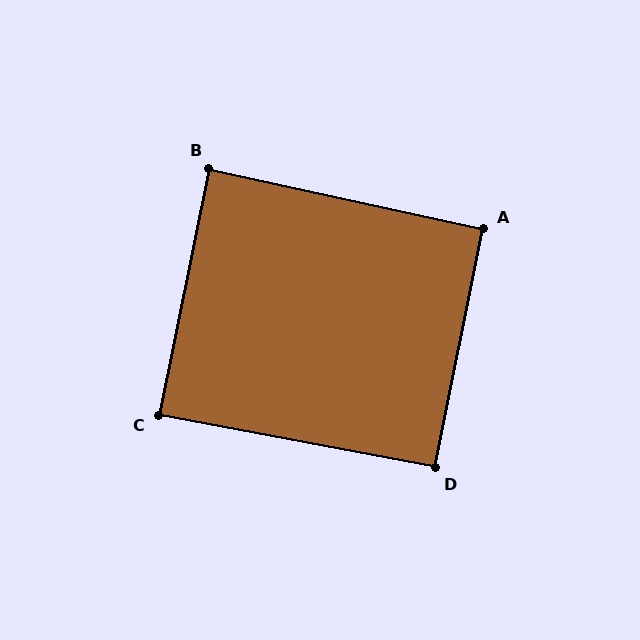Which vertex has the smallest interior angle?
C, at approximately 89 degrees.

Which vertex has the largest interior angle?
A, at approximately 91 degrees.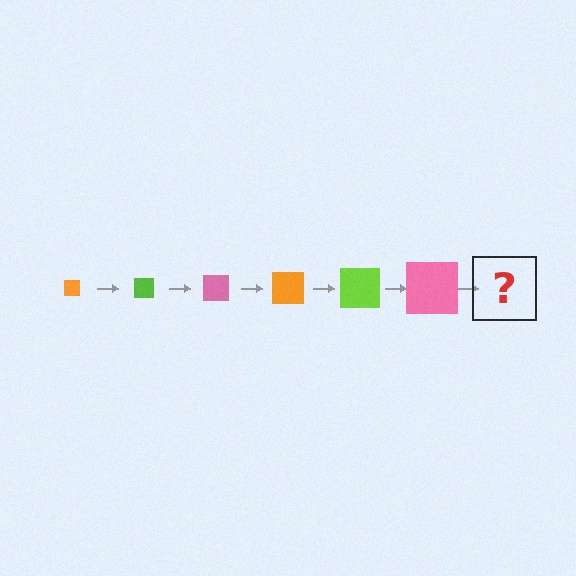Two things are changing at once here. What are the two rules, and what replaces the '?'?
The two rules are that the square grows larger each step and the color cycles through orange, lime, and pink. The '?' should be an orange square, larger than the previous one.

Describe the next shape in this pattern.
It should be an orange square, larger than the previous one.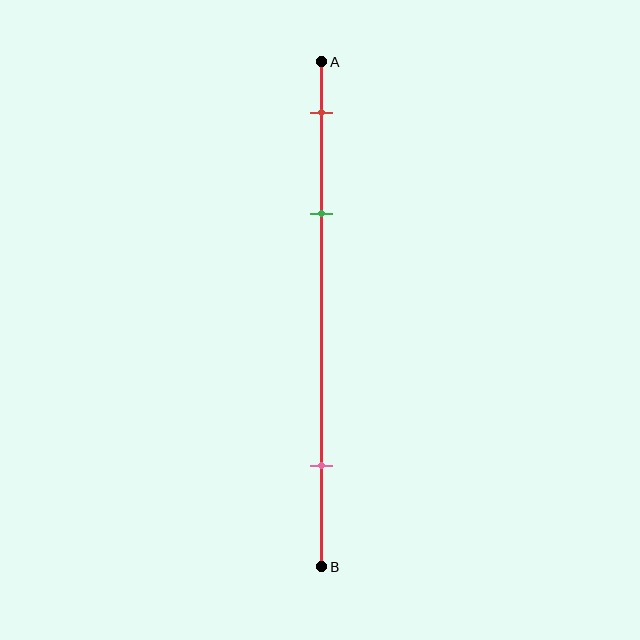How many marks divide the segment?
There are 3 marks dividing the segment.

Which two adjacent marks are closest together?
The red and green marks are the closest adjacent pair.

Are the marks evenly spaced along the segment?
No, the marks are not evenly spaced.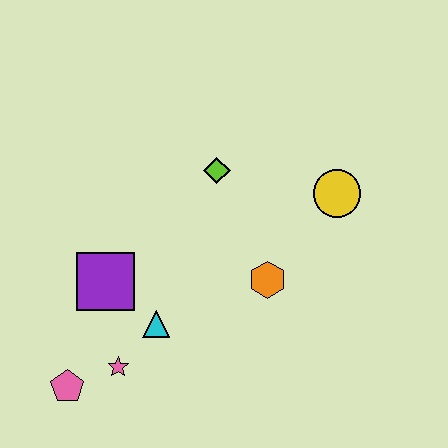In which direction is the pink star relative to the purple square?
The pink star is below the purple square.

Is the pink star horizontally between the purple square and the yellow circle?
Yes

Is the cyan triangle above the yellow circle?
No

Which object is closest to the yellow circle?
The orange hexagon is closest to the yellow circle.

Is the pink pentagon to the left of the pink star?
Yes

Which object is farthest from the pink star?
The yellow circle is farthest from the pink star.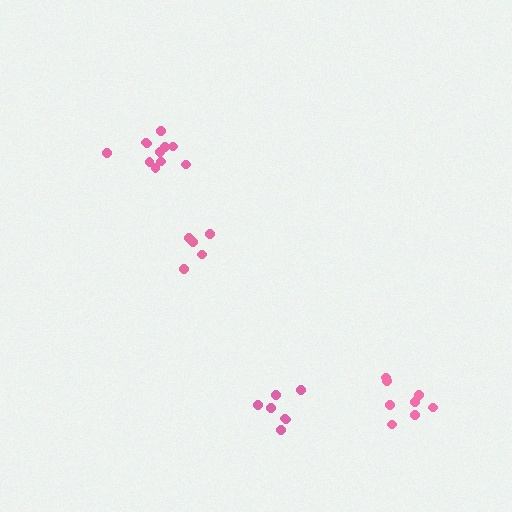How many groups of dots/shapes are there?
There are 4 groups.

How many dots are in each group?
Group 1: 8 dots, Group 2: 11 dots, Group 3: 7 dots, Group 4: 5 dots (31 total).